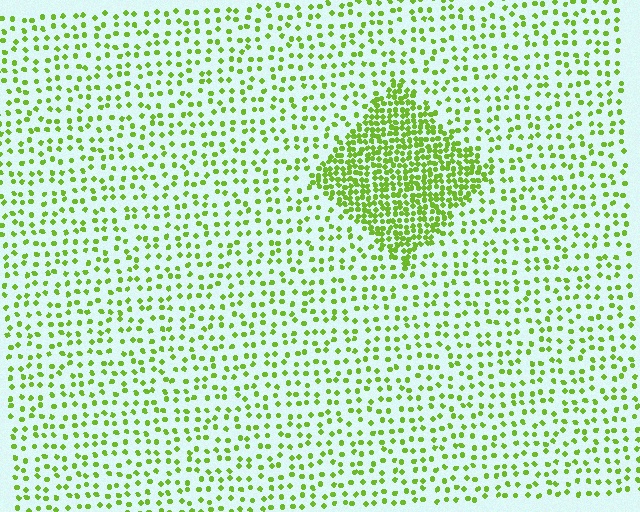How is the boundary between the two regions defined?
The boundary is defined by a change in element density (approximately 2.8x ratio). All elements are the same color, size, and shape.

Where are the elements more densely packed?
The elements are more densely packed inside the diamond boundary.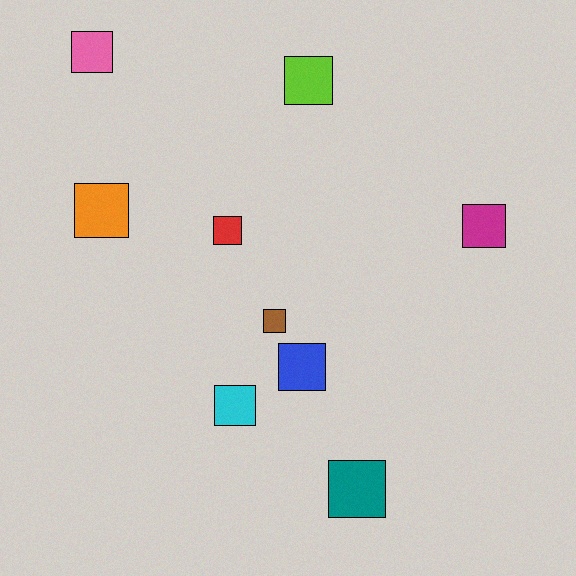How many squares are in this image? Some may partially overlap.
There are 9 squares.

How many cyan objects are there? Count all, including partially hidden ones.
There is 1 cyan object.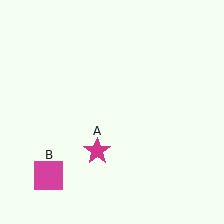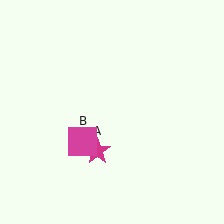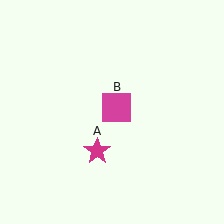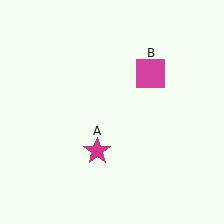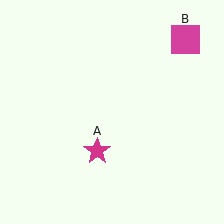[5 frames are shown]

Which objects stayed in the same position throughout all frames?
Magenta star (object A) remained stationary.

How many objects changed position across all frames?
1 object changed position: magenta square (object B).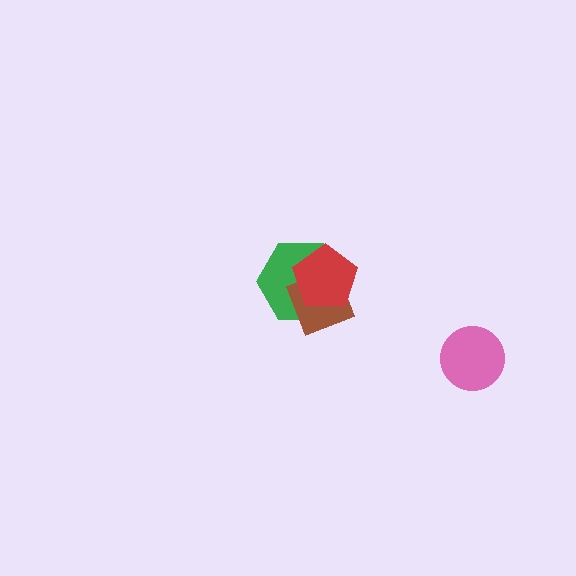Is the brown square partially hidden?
Yes, it is partially covered by another shape.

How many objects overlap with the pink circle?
0 objects overlap with the pink circle.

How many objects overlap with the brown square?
2 objects overlap with the brown square.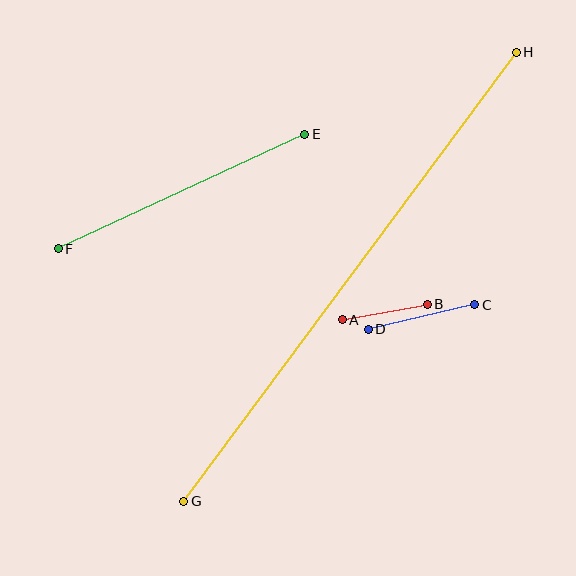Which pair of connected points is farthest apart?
Points G and H are farthest apart.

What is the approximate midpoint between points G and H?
The midpoint is at approximately (350, 277) pixels.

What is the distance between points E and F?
The distance is approximately 272 pixels.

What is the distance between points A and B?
The distance is approximately 87 pixels.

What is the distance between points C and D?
The distance is approximately 109 pixels.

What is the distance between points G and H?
The distance is approximately 559 pixels.